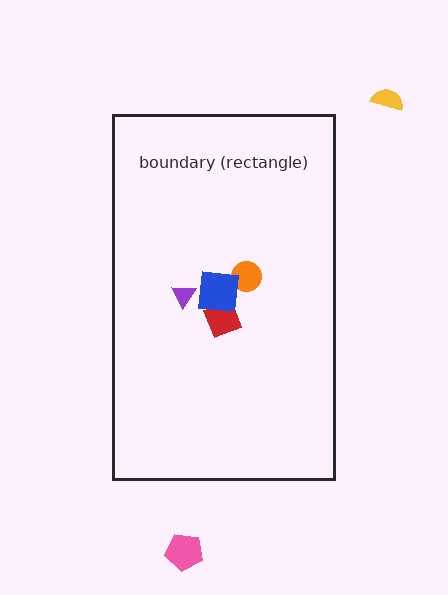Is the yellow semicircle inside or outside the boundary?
Outside.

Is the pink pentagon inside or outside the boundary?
Outside.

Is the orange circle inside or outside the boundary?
Inside.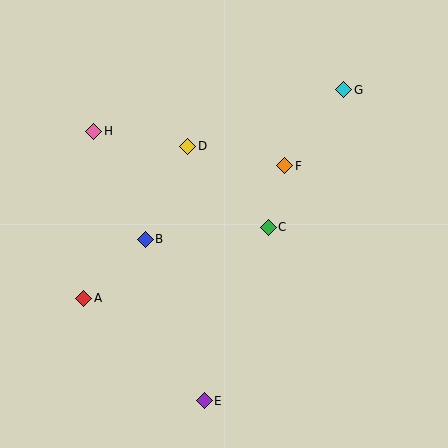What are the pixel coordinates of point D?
Point D is at (188, 146).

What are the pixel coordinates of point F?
Point F is at (285, 166).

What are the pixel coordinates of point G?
Point G is at (344, 90).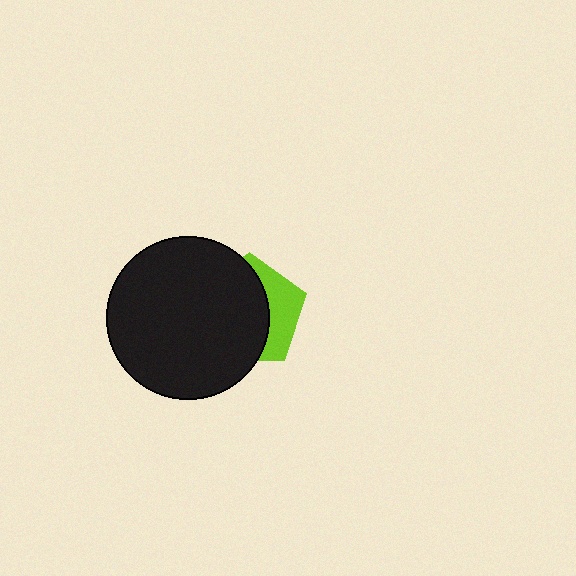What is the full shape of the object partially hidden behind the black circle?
The partially hidden object is a lime pentagon.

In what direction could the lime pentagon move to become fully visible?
The lime pentagon could move right. That would shift it out from behind the black circle entirely.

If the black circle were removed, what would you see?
You would see the complete lime pentagon.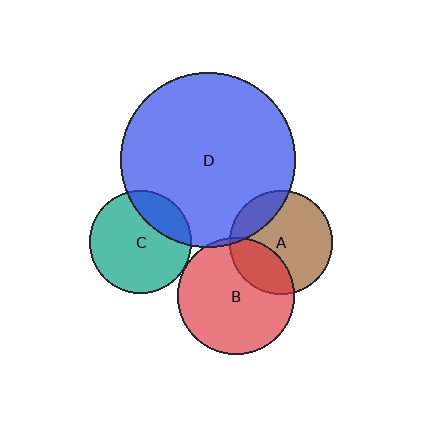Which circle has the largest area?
Circle D (blue).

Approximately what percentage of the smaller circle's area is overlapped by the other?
Approximately 30%.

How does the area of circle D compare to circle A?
Approximately 2.9 times.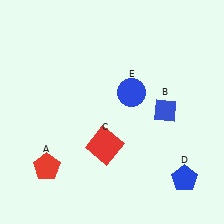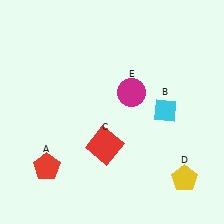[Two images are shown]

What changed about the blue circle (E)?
In Image 1, E is blue. In Image 2, it changed to magenta.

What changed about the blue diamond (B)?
In Image 1, B is blue. In Image 2, it changed to cyan.